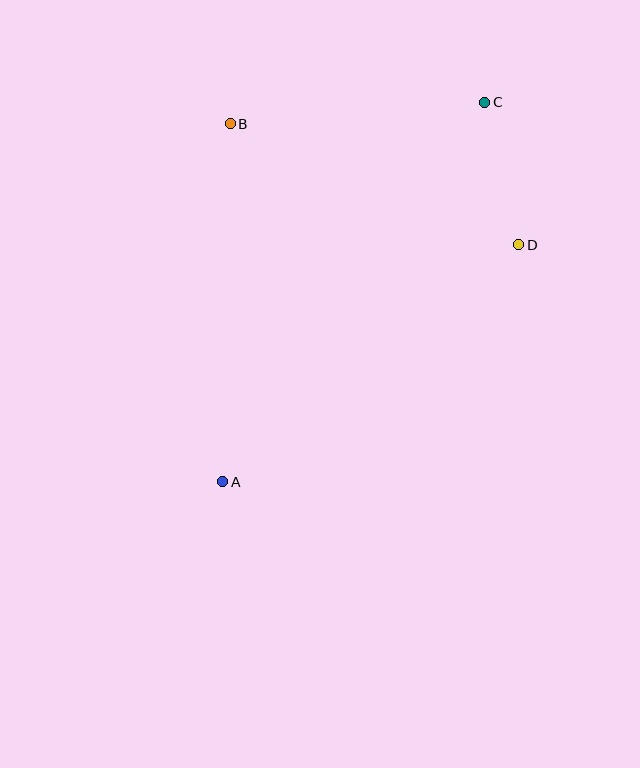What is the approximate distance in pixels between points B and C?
The distance between B and C is approximately 255 pixels.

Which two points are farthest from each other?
Points A and C are farthest from each other.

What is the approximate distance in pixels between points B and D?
The distance between B and D is approximately 312 pixels.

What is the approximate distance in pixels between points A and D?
The distance between A and D is approximately 379 pixels.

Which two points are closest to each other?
Points C and D are closest to each other.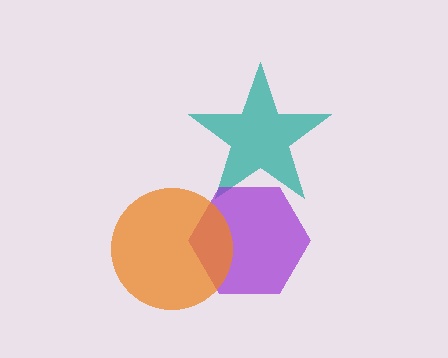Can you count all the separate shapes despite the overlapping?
Yes, there are 3 separate shapes.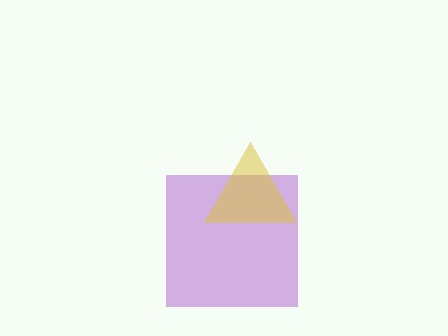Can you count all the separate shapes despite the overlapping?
Yes, there are 2 separate shapes.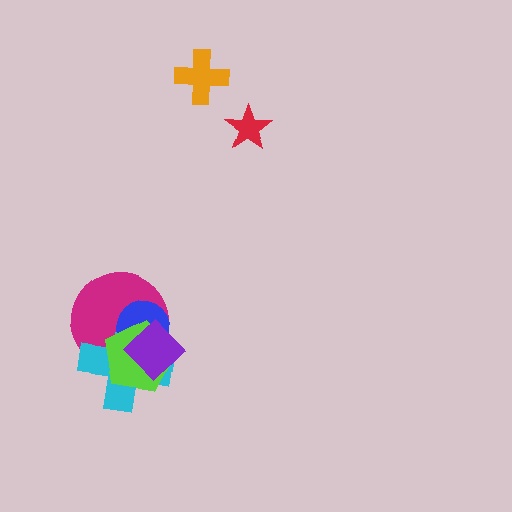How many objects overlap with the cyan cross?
4 objects overlap with the cyan cross.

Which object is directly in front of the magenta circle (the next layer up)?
The cyan cross is directly in front of the magenta circle.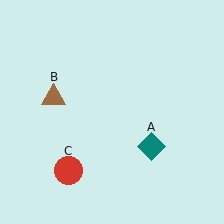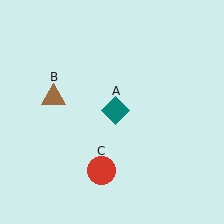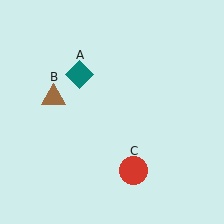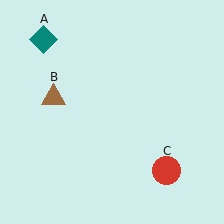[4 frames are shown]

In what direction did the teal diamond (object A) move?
The teal diamond (object A) moved up and to the left.